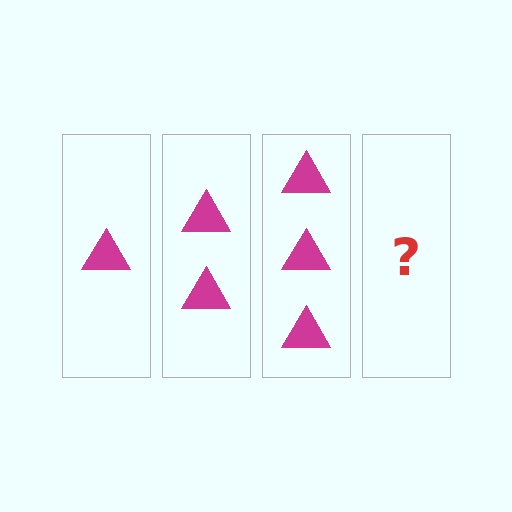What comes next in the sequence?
The next element should be 4 triangles.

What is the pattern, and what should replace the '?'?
The pattern is that each step adds one more triangle. The '?' should be 4 triangles.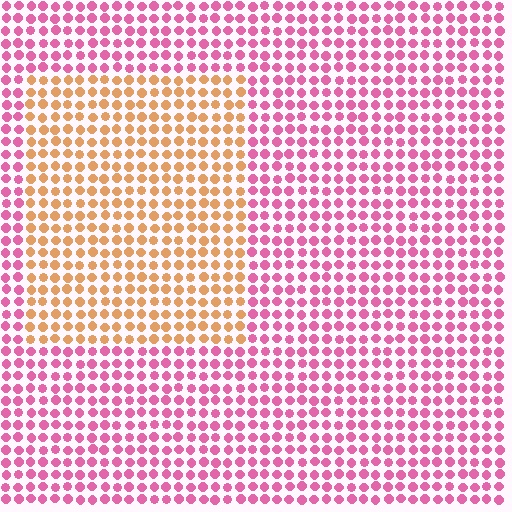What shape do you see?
I see a rectangle.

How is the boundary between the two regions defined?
The boundary is defined purely by a slight shift in hue (about 61 degrees). Spacing, size, and orientation are identical on both sides.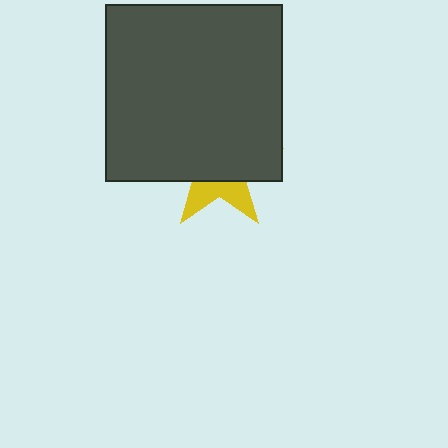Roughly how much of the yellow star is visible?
A small part of it is visible (roughly 32%).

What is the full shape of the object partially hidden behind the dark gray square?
The partially hidden object is a yellow star.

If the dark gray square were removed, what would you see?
You would see the complete yellow star.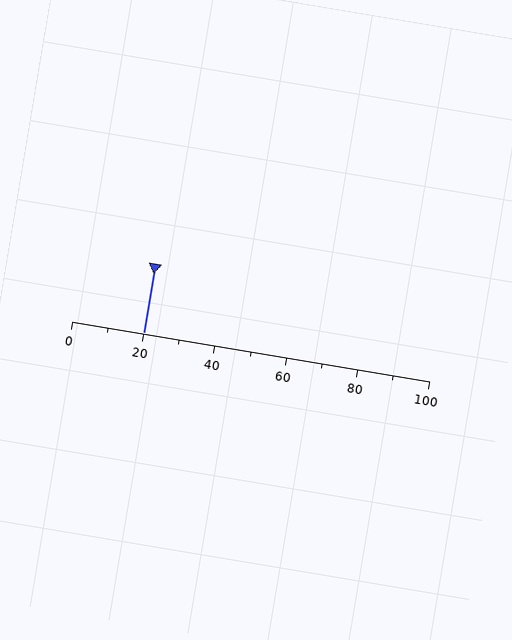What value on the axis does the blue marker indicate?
The marker indicates approximately 20.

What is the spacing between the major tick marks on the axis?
The major ticks are spaced 20 apart.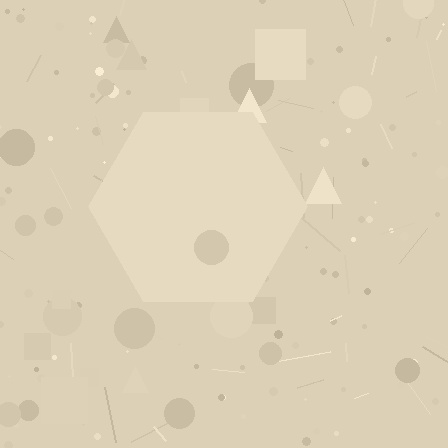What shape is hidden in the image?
A hexagon is hidden in the image.